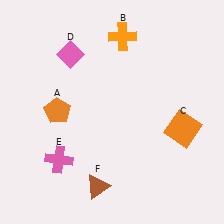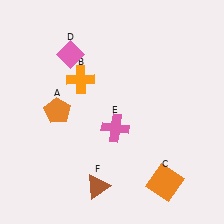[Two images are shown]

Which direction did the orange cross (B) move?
The orange cross (B) moved down.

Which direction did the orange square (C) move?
The orange square (C) moved down.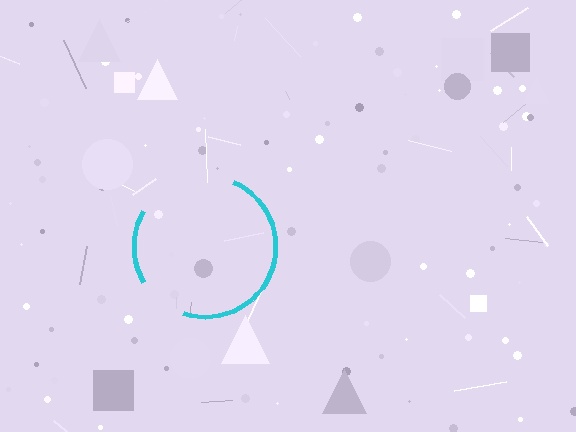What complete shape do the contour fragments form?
The contour fragments form a circle.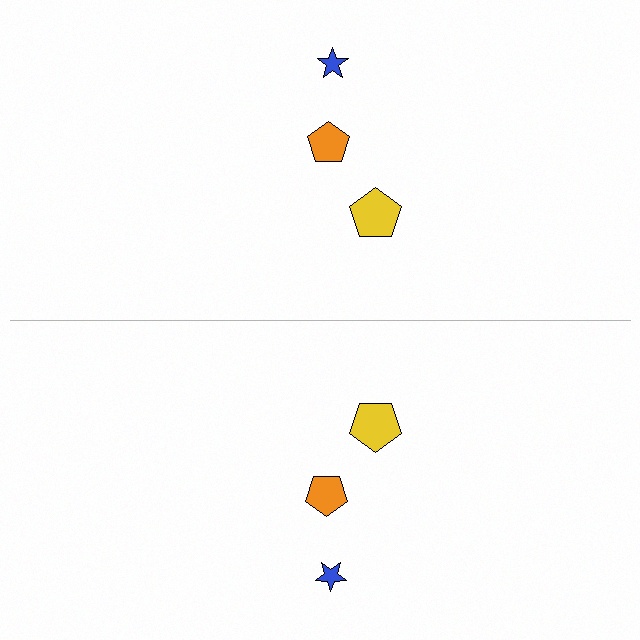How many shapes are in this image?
There are 6 shapes in this image.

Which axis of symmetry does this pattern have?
The pattern has a horizontal axis of symmetry running through the center of the image.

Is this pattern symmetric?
Yes, this pattern has bilateral (reflection) symmetry.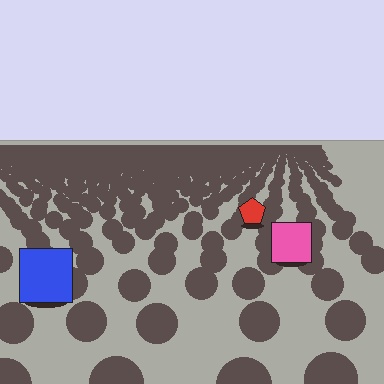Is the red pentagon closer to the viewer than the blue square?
No. The blue square is closer — you can tell from the texture gradient: the ground texture is coarser near it.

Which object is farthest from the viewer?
The red pentagon is farthest from the viewer. It appears smaller and the ground texture around it is denser.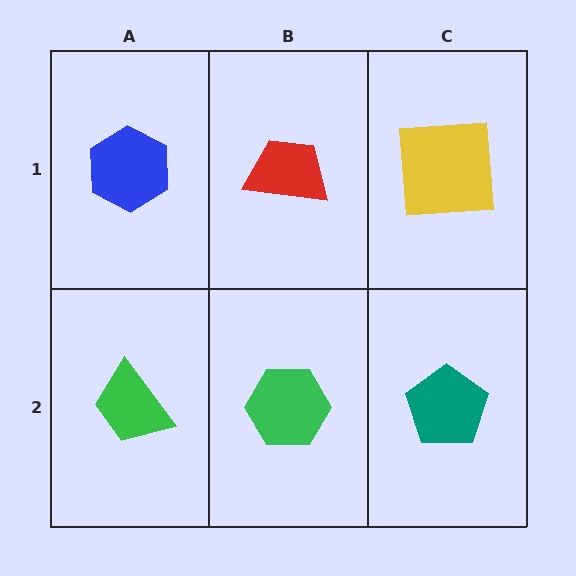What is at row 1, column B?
A red trapezoid.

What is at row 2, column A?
A green trapezoid.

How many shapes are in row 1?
3 shapes.